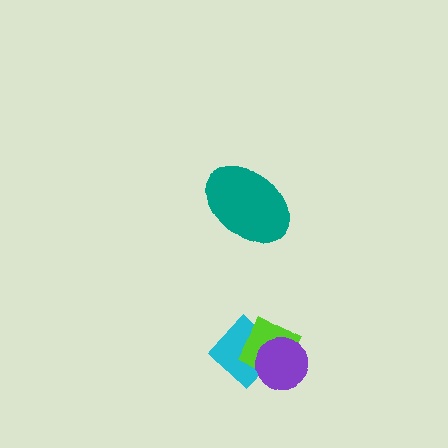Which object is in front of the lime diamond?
The purple circle is in front of the lime diamond.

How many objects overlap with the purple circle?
2 objects overlap with the purple circle.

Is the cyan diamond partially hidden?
Yes, it is partially covered by another shape.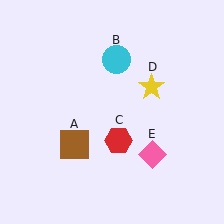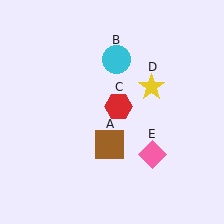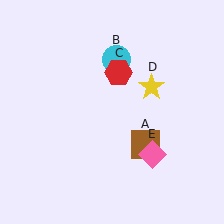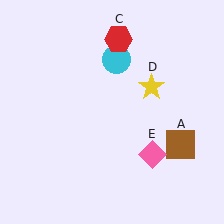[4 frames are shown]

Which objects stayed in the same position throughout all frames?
Cyan circle (object B) and yellow star (object D) and pink diamond (object E) remained stationary.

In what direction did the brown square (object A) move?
The brown square (object A) moved right.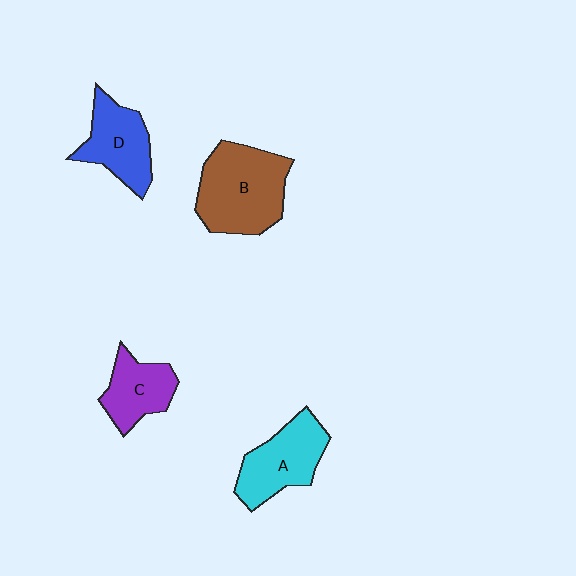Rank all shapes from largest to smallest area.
From largest to smallest: B (brown), A (cyan), D (blue), C (purple).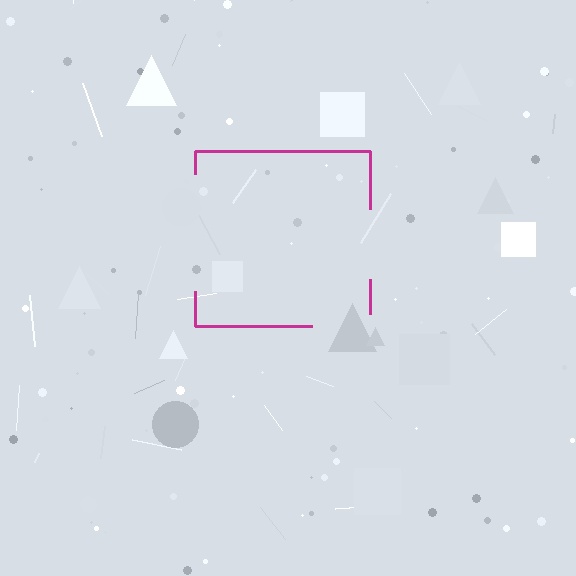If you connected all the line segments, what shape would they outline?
They would outline a square.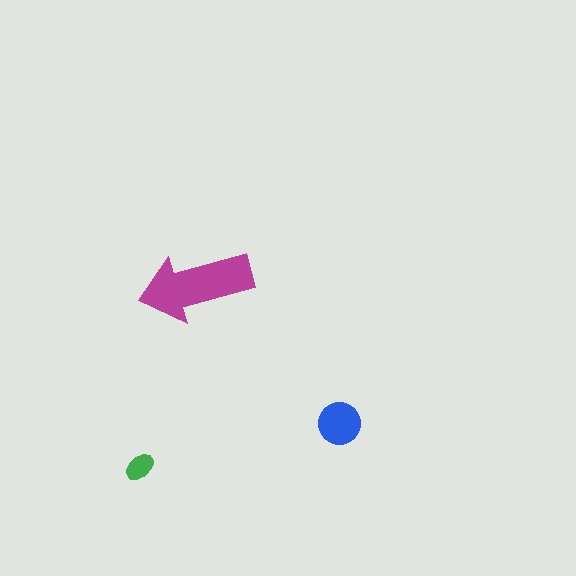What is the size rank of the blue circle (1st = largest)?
2nd.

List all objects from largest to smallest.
The magenta arrow, the blue circle, the green ellipse.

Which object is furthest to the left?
The green ellipse is leftmost.